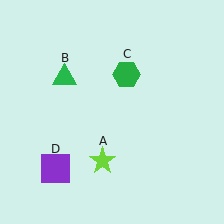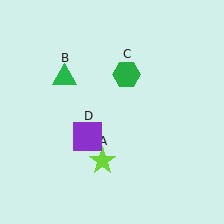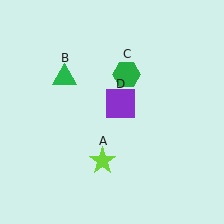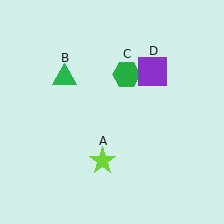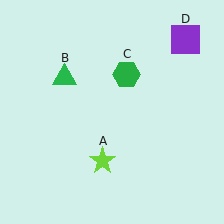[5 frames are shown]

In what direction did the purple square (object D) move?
The purple square (object D) moved up and to the right.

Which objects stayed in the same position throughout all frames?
Lime star (object A) and green triangle (object B) and green hexagon (object C) remained stationary.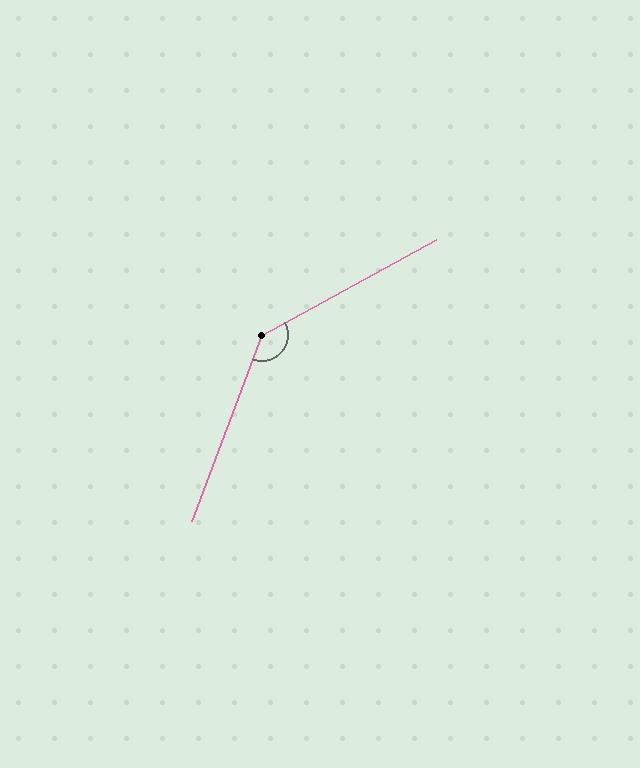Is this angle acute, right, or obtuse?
It is obtuse.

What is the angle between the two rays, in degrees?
Approximately 139 degrees.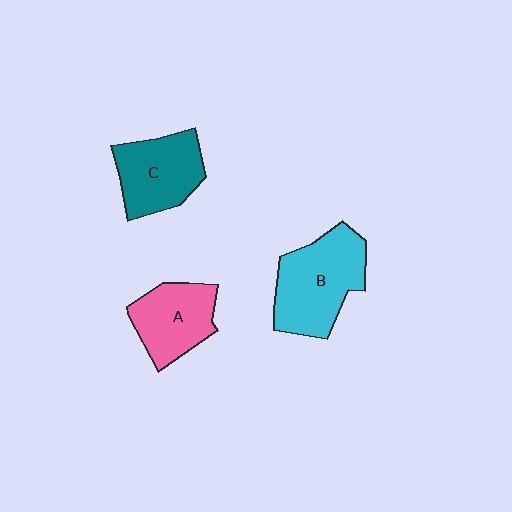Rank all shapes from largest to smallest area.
From largest to smallest: B (cyan), C (teal), A (pink).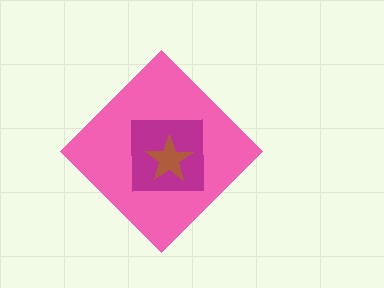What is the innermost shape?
The brown star.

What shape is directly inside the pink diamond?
The magenta square.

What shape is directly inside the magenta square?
The brown star.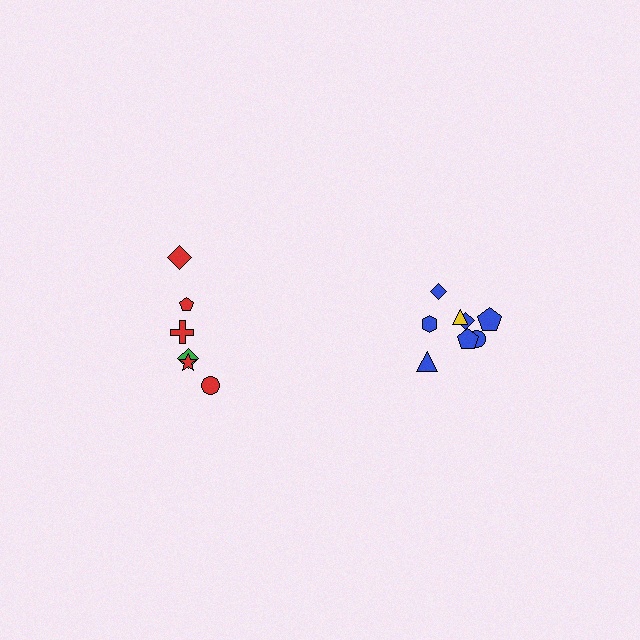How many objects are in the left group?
There are 6 objects.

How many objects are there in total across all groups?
There are 14 objects.